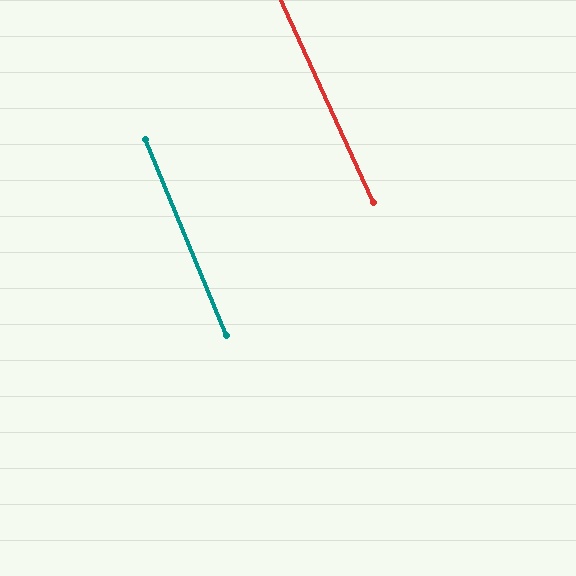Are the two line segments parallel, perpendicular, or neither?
Parallel — their directions differ by only 1.8°.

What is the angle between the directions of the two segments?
Approximately 2 degrees.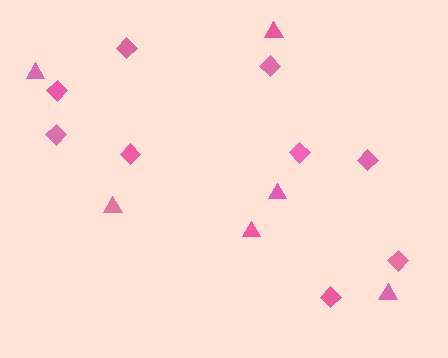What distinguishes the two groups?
There are 2 groups: one group of diamonds (9) and one group of triangles (6).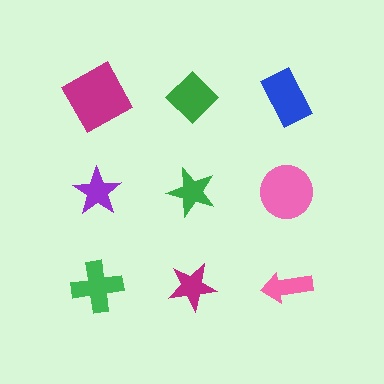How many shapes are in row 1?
3 shapes.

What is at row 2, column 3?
A pink circle.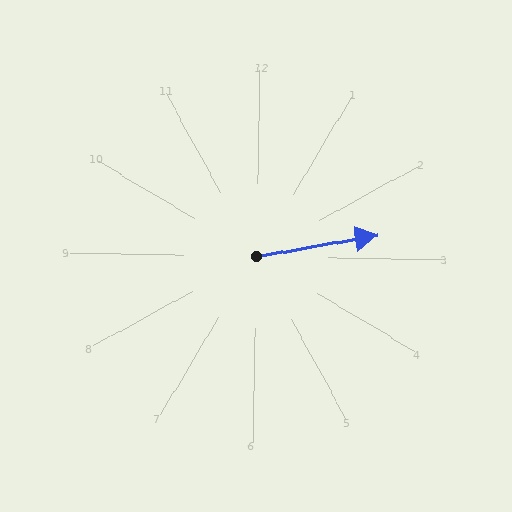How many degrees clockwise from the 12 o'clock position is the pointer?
Approximately 79 degrees.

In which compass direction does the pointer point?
East.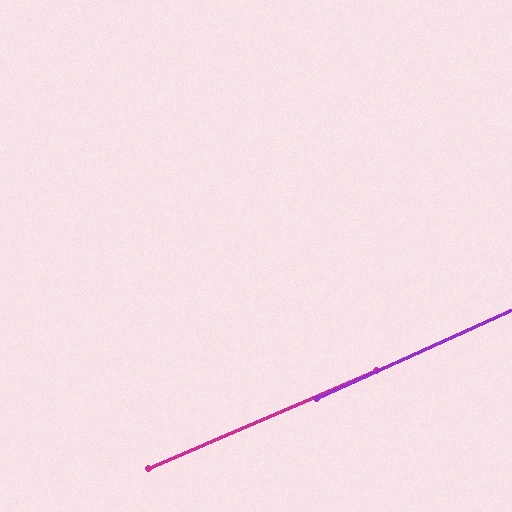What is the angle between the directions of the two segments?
Approximately 1 degree.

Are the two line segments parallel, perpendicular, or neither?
Parallel — their directions differ by only 1.3°.